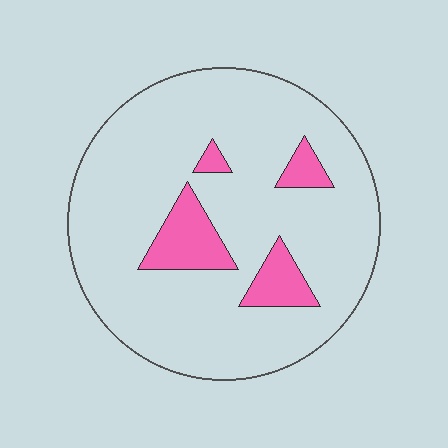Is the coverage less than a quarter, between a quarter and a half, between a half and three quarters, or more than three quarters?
Less than a quarter.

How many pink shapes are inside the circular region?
4.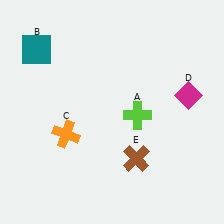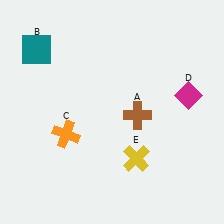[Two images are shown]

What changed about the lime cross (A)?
In Image 1, A is lime. In Image 2, it changed to brown.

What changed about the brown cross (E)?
In Image 1, E is brown. In Image 2, it changed to yellow.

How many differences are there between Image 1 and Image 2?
There are 2 differences between the two images.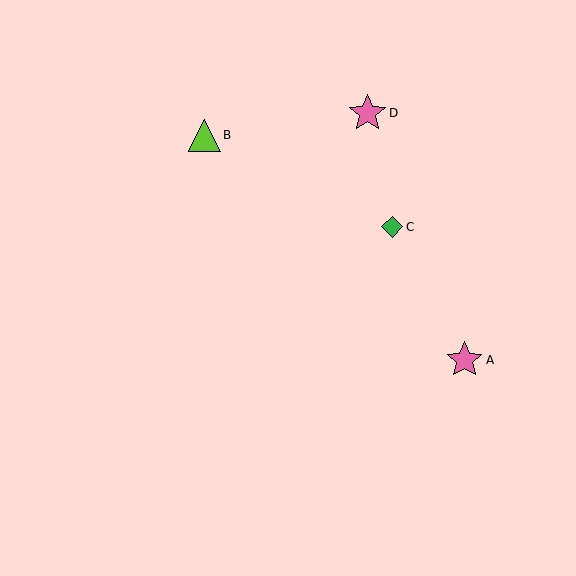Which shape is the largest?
The pink star (labeled D) is the largest.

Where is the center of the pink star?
The center of the pink star is at (464, 360).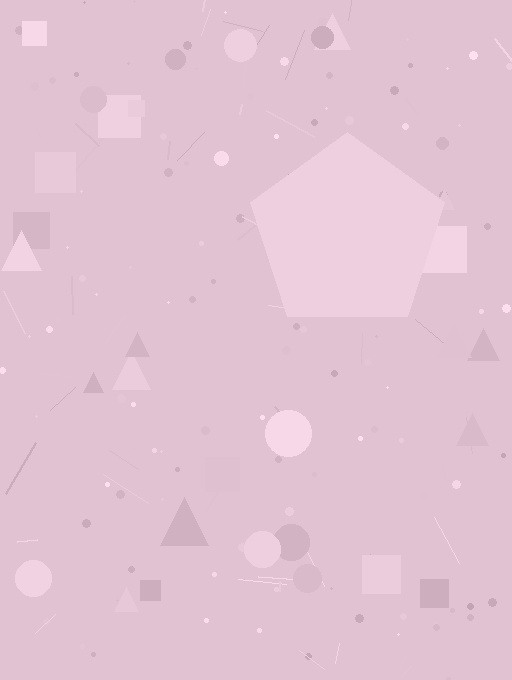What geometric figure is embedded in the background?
A pentagon is embedded in the background.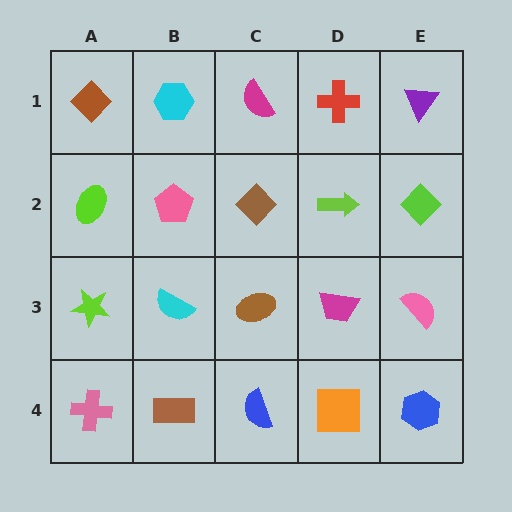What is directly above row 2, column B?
A cyan hexagon.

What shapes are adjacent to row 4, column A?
A lime star (row 3, column A), a brown rectangle (row 4, column B).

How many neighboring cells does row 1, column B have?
3.